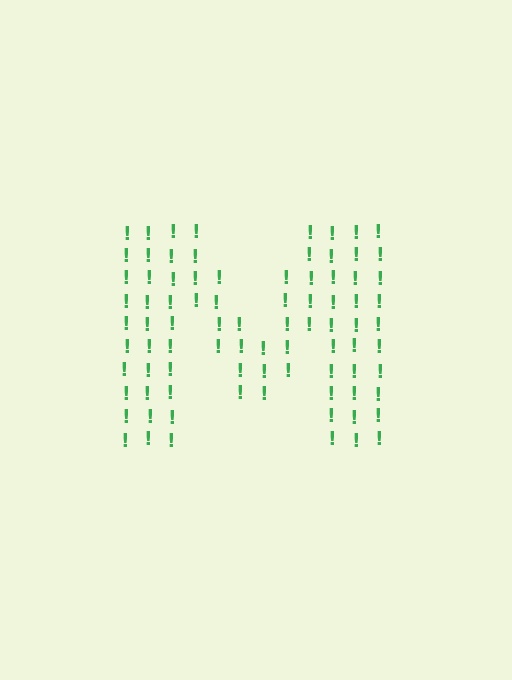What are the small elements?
The small elements are exclamation marks.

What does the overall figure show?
The overall figure shows the letter M.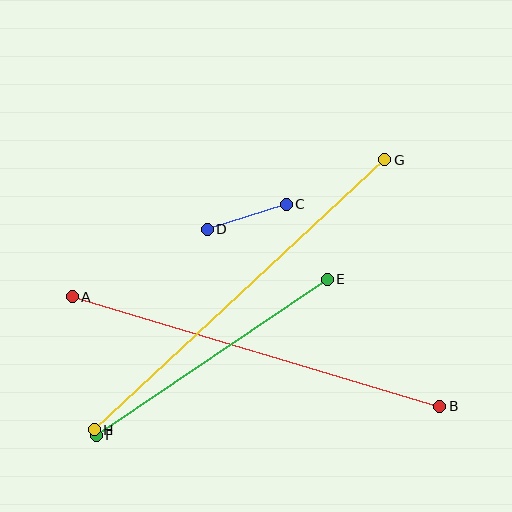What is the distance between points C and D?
The distance is approximately 83 pixels.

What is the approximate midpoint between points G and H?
The midpoint is at approximately (240, 295) pixels.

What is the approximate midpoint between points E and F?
The midpoint is at approximately (212, 357) pixels.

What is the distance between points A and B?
The distance is approximately 384 pixels.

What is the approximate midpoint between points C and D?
The midpoint is at approximately (247, 217) pixels.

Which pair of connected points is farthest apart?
Points G and H are farthest apart.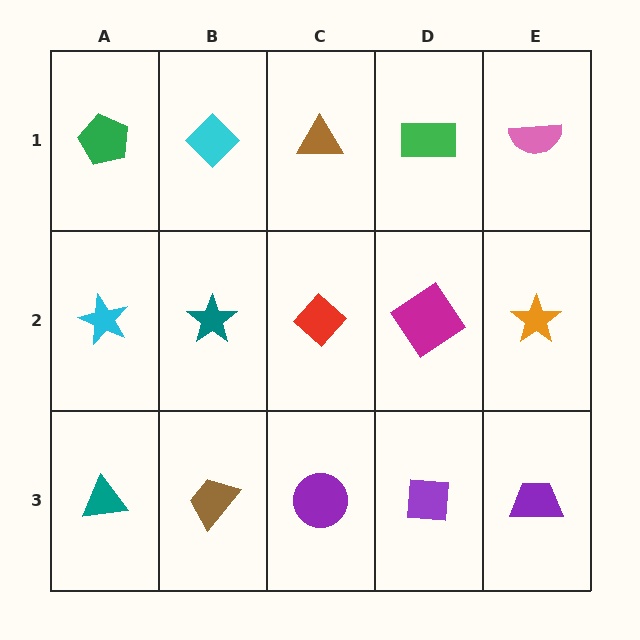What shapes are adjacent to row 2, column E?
A pink semicircle (row 1, column E), a purple trapezoid (row 3, column E), a magenta diamond (row 2, column D).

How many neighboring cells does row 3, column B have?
3.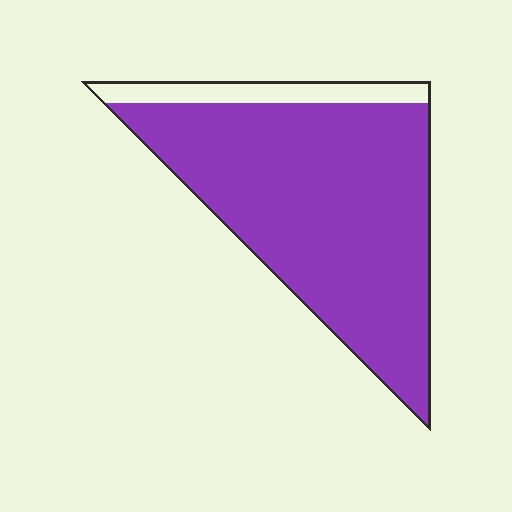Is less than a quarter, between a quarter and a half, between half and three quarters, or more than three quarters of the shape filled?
More than three quarters.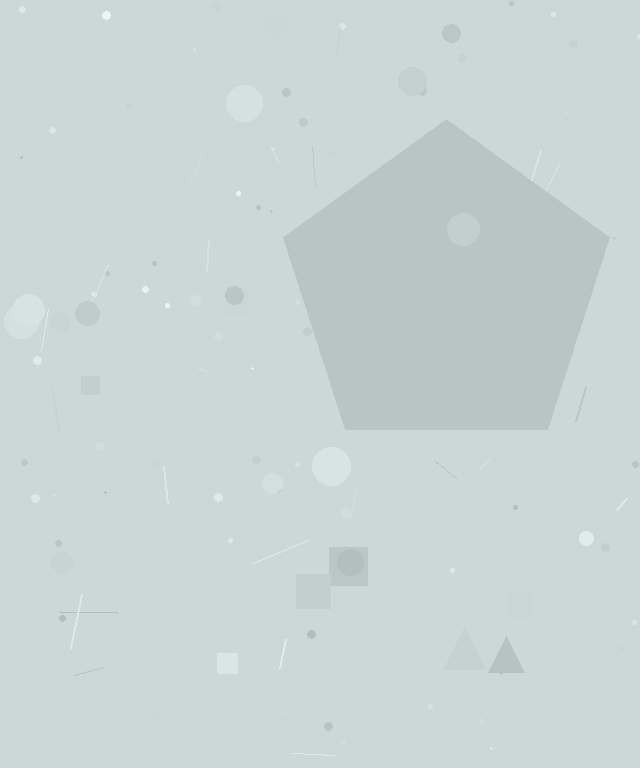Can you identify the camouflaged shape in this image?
The camouflaged shape is a pentagon.